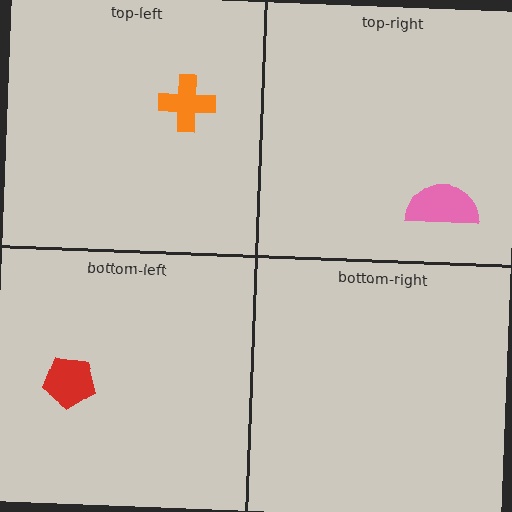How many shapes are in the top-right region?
1.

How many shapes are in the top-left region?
1.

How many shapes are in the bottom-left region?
1.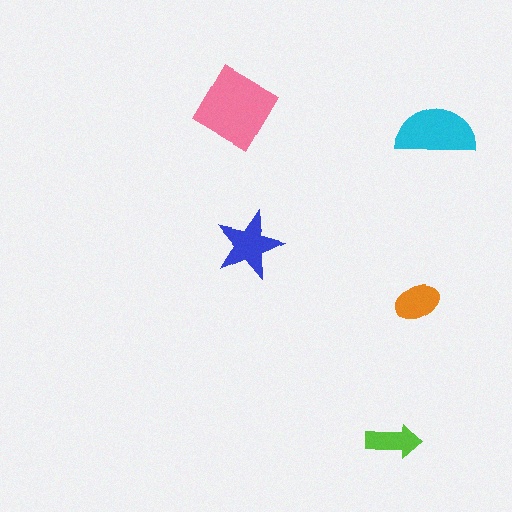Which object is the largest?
The pink diamond.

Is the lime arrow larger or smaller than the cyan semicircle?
Smaller.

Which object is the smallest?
The lime arrow.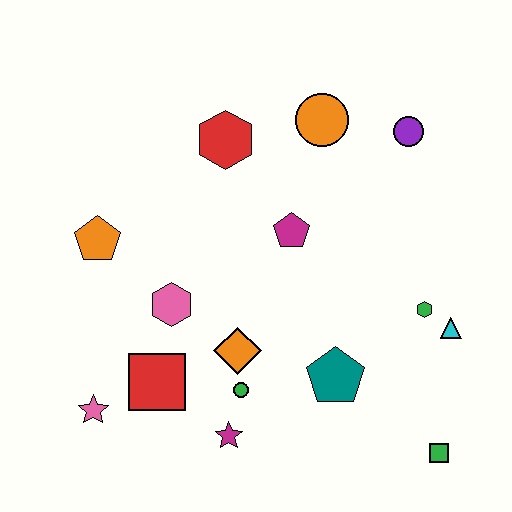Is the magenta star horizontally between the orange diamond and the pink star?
Yes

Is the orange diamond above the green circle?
Yes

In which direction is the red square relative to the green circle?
The red square is to the left of the green circle.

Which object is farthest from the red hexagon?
The green square is farthest from the red hexagon.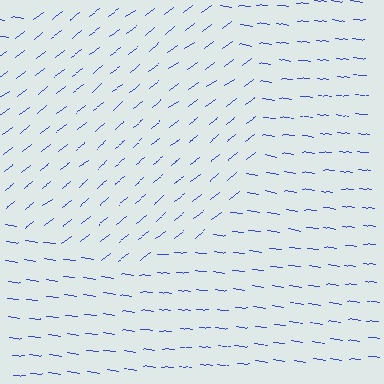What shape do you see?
I see a circle.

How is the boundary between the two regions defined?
The boundary is defined purely by a change in line orientation (approximately 45 degrees difference). All lines are the same color and thickness.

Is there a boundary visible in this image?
Yes, there is a texture boundary formed by a change in line orientation.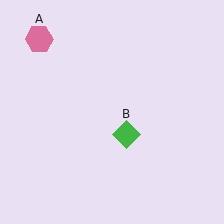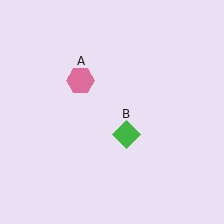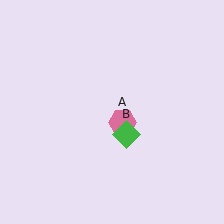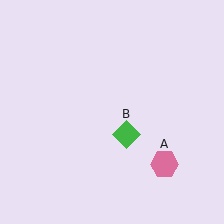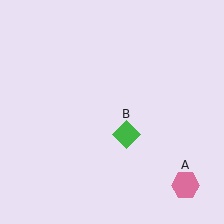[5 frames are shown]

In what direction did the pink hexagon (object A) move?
The pink hexagon (object A) moved down and to the right.